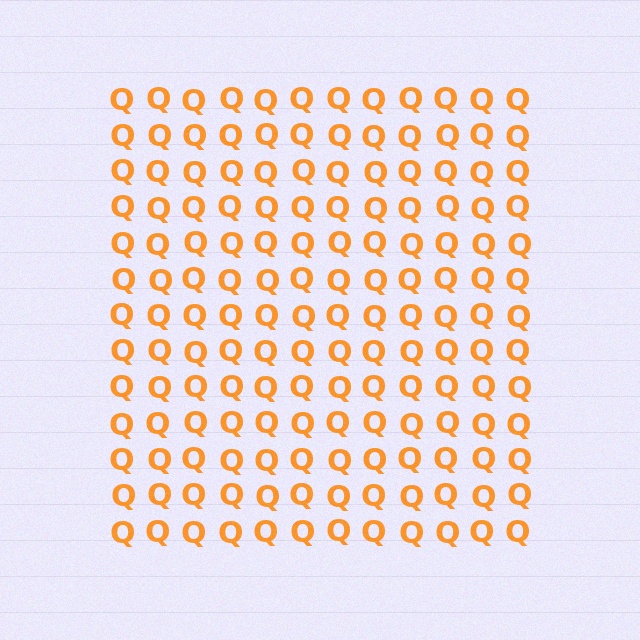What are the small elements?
The small elements are letter Q's.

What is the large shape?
The large shape is a square.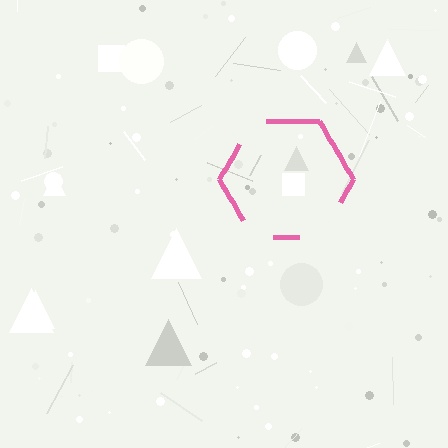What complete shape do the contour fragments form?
The contour fragments form a hexagon.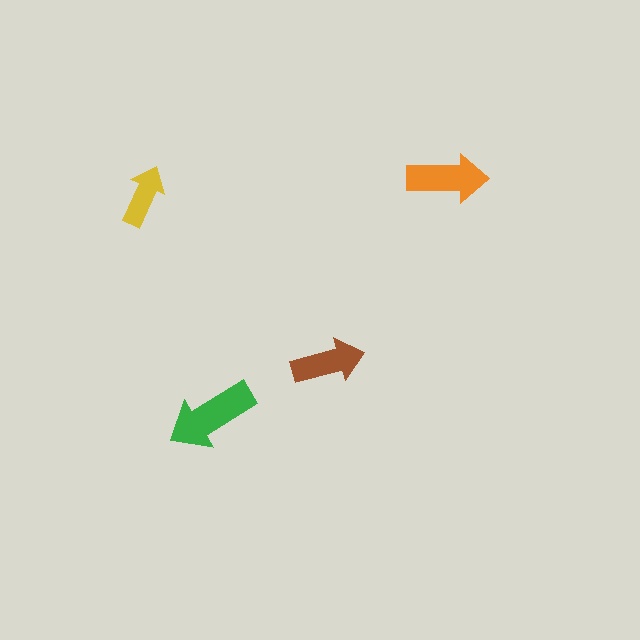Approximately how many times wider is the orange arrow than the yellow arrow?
About 1.5 times wider.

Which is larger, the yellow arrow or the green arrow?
The green one.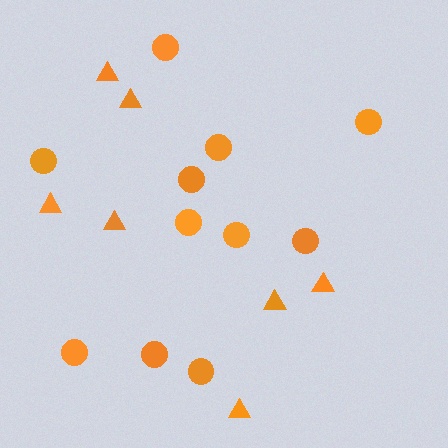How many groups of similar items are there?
There are 2 groups: one group of triangles (7) and one group of circles (11).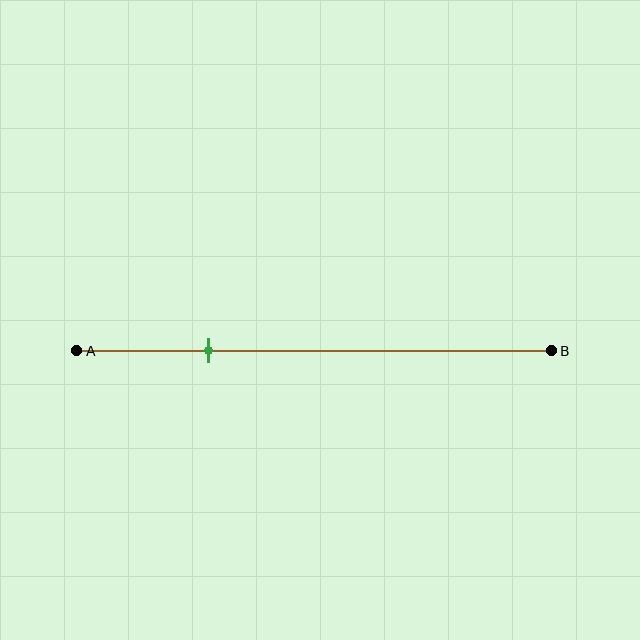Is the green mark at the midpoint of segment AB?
No, the mark is at about 30% from A, not at the 50% midpoint.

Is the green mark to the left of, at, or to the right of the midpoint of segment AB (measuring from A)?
The green mark is to the left of the midpoint of segment AB.